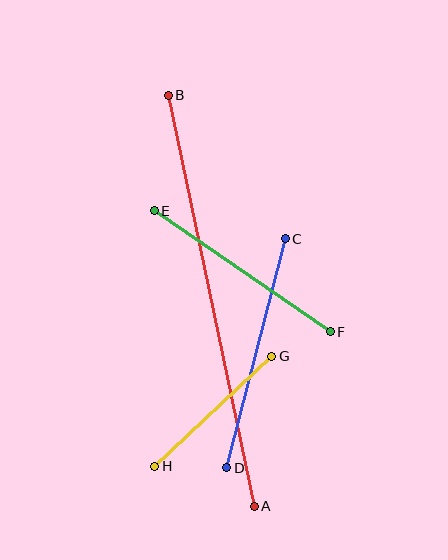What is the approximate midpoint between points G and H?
The midpoint is at approximately (213, 411) pixels.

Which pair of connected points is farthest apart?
Points A and B are farthest apart.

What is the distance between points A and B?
The distance is approximately 420 pixels.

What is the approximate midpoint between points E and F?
The midpoint is at approximately (242, 271) pixels.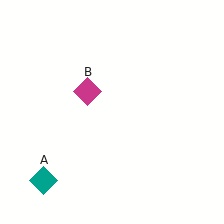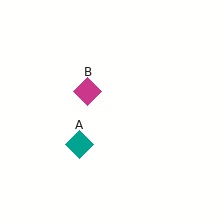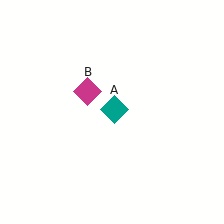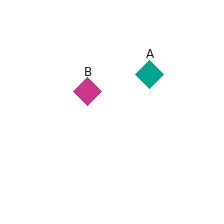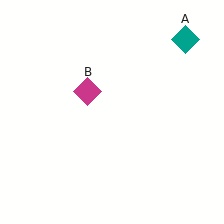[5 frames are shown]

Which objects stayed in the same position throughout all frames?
Magenta diamond (object B) remained stationary.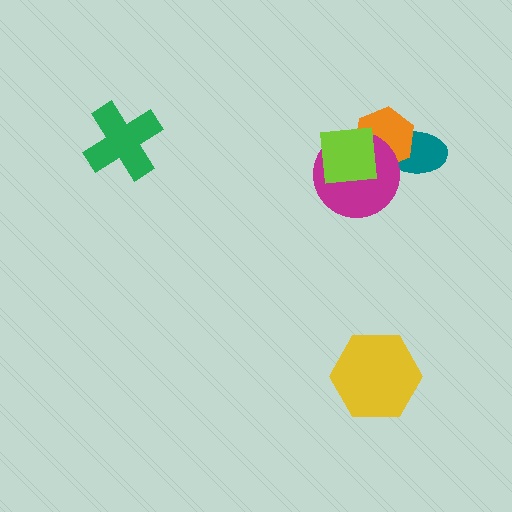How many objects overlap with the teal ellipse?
2 objects overlap with the teal ellipse.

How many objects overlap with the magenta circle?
3 objects overlap with the magenta circle.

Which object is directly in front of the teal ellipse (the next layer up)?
The orange hexagon is directly in front of the teal ellipse.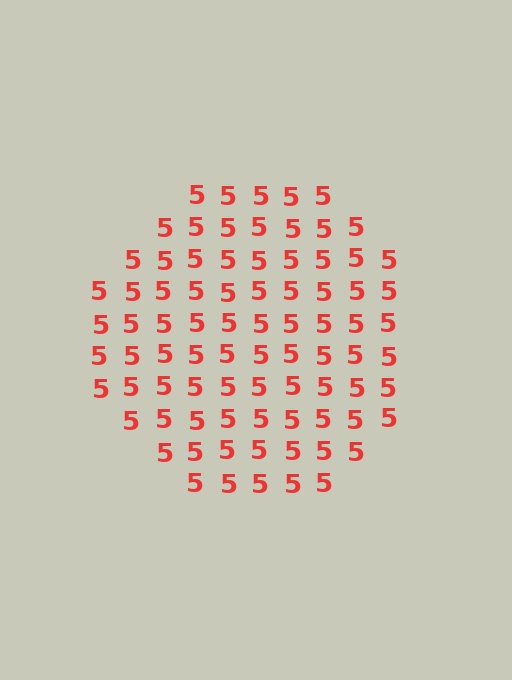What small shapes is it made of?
It is made of small digit 5's.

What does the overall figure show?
The overall figure shows a circle.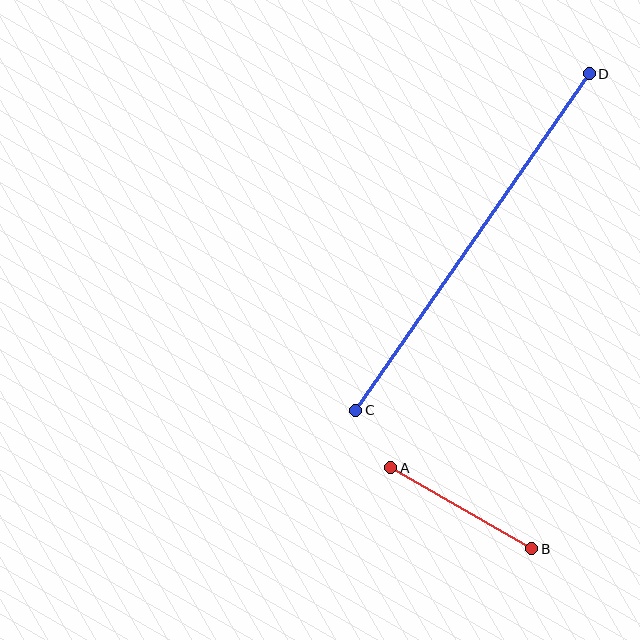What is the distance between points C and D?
The distance is approximately 409 pixels.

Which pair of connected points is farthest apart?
Points C and D are farthest apart.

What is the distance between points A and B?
The distance is approximately 163 pixels.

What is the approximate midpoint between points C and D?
The midpoint is at approximately (473, 242) pixels.